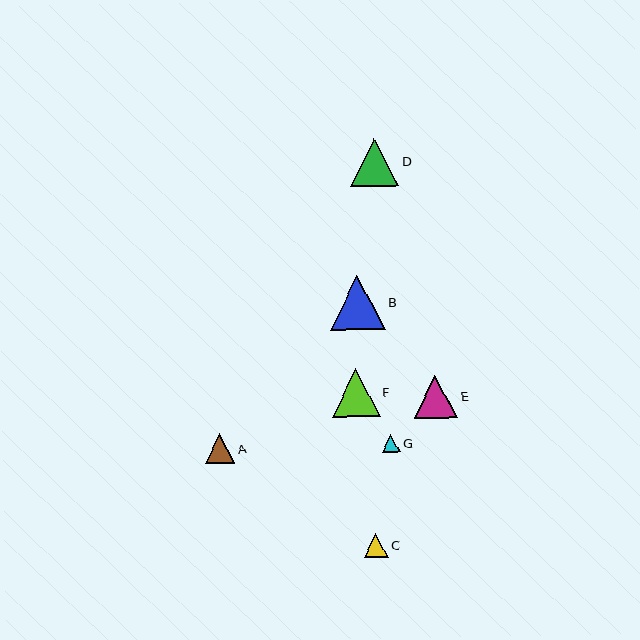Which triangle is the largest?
Triangle B is the largest with a size of approximately 55 pixels.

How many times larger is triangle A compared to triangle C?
Triangle A is approximately 1.2 times the size of triangle C.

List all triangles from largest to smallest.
From largest to smallest: B, D, F, E, A, C, G.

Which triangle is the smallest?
Triangle G is the smallest with a size of approximately 18 pixels.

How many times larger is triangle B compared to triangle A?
Triangle B is approximately 1.8 times the size of triangle A.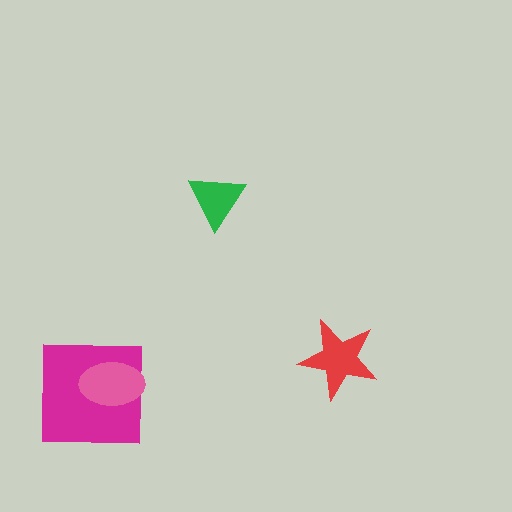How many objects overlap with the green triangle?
0 objects overlap with the green triangle.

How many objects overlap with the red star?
0 objects overlap with the red star.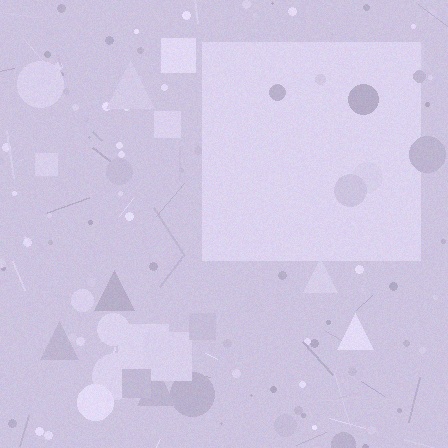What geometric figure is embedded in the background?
A square is embedded in the background.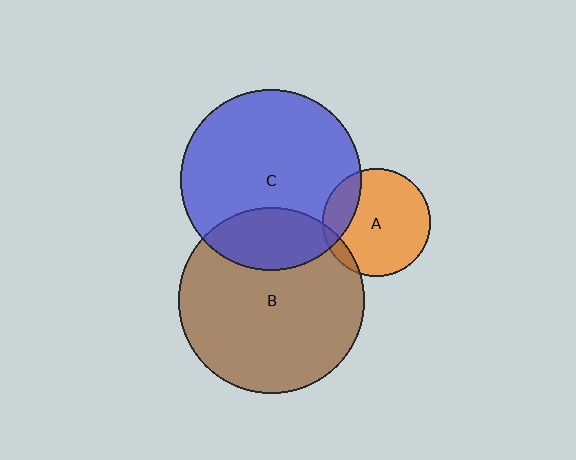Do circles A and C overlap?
Yes.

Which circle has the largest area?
Circle B (brown).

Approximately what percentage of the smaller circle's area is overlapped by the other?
Approximately 20%.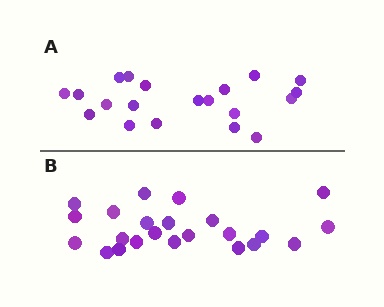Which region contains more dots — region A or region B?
Region B (the bottom region) has more dots.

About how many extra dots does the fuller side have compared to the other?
Region B has just a few more — roughly 2 or 3 more dots than region A.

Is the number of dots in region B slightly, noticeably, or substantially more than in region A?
Region B has only slightly more — the two regions are fairly close. The ratio is roughly 1.1 to 1.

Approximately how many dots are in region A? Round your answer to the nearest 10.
About 20 dots.